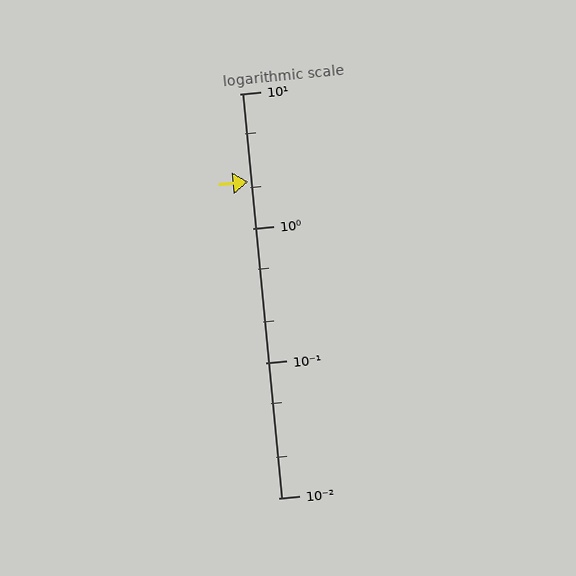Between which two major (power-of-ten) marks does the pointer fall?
The pointer is between 1 and 10.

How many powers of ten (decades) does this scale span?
The scale spans 3 decades, from 0.01 to 10.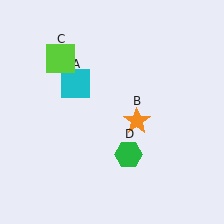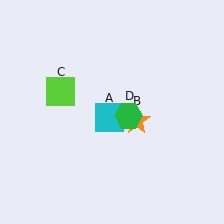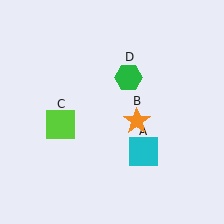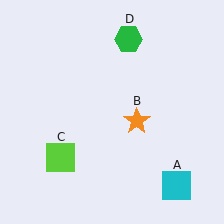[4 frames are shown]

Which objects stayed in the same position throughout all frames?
Orange star (object B) remained stationary.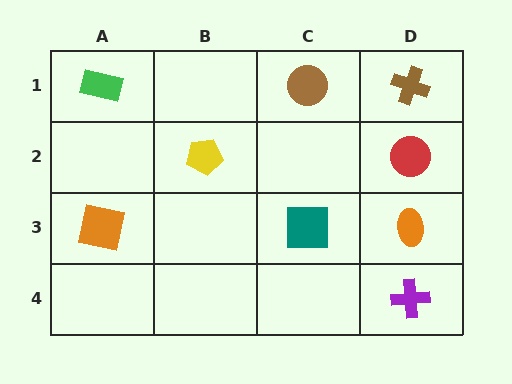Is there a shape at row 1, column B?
No, that cell is empty.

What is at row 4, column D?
A purple cross.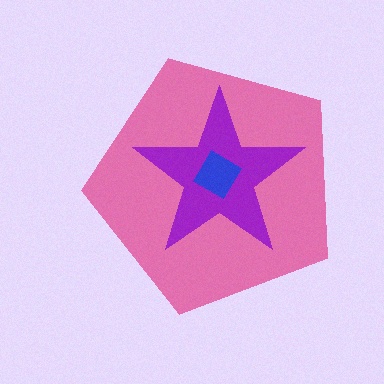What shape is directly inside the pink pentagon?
The purple star.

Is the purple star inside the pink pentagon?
Yes.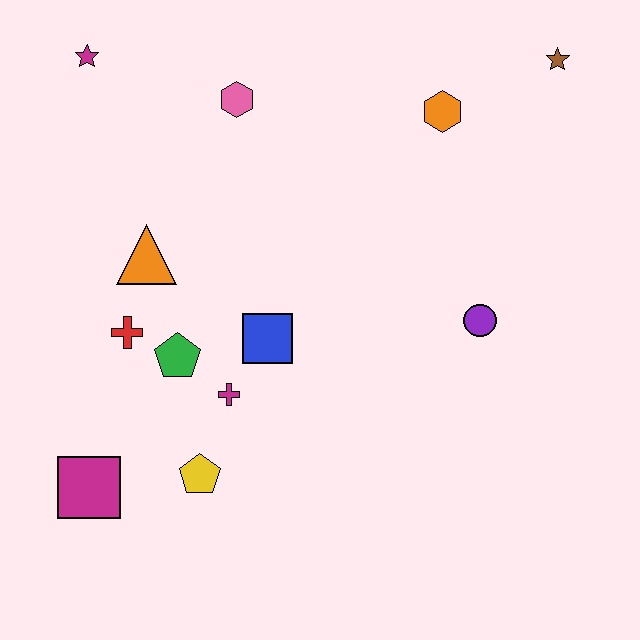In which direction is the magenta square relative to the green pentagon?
The magenta square is below the green pentagon.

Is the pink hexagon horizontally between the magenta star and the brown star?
Yes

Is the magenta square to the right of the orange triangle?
No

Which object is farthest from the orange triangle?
The brown star is farthest from the orange triangle.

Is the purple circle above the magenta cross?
Yes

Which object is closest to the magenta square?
The yellow pentagon is closest to the magenta square.